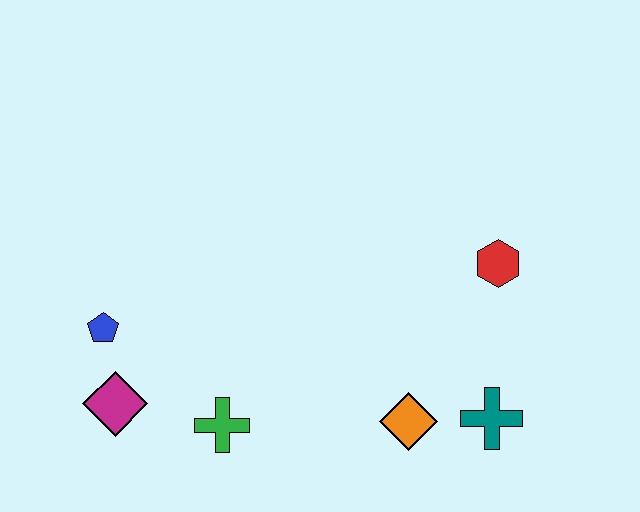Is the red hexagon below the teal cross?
No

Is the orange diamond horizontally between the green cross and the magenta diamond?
No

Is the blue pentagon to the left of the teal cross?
Yes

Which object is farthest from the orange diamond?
The blue pentagon is farthest from the orange diamond.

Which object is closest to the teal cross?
The orange diamond is closest to the teal cross.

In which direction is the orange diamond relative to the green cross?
The orange diamond is to the right of the green cross.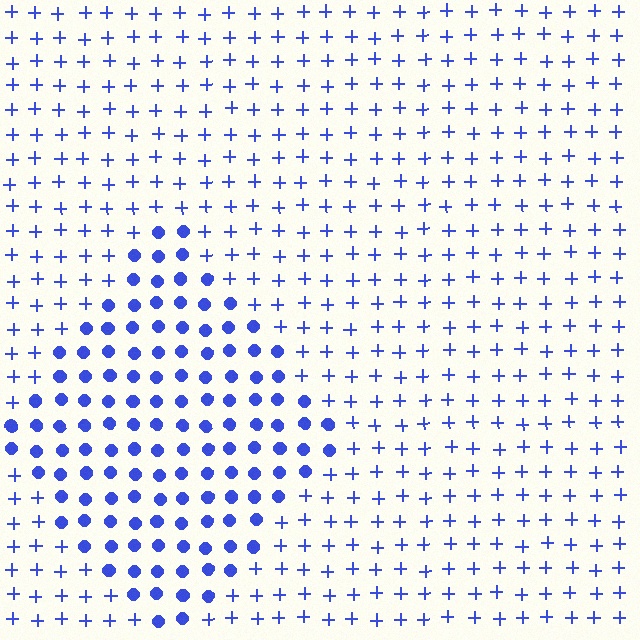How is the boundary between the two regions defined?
The boundary is defined by a change in element shape: circles inside vs. plus signs outside. All elements share the same color and spacing.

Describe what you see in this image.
The image is filled with small blue elements arranged in a uniform grid. A diamond-shaped region contains circles, while the surrounding area contains plus signs. The boundary is defined purely by the change in element shape.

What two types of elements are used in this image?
The image uses circles inside the diamond region and plus signs outside it.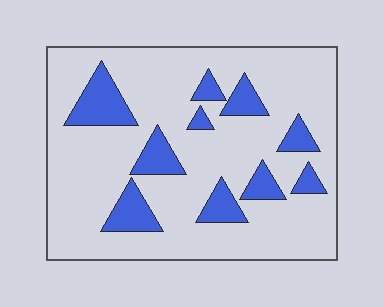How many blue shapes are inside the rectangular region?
10.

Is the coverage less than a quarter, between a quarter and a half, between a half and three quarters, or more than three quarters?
Less than a quarter.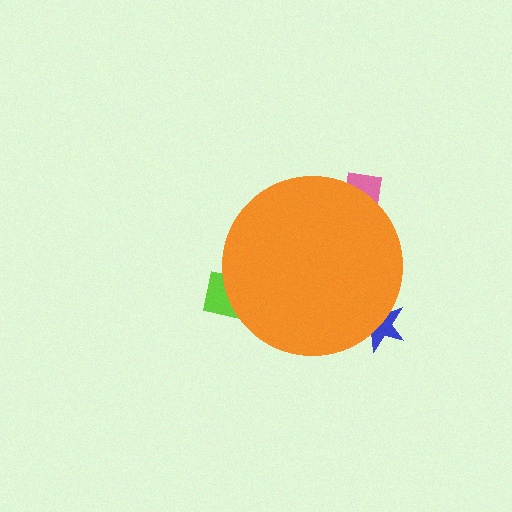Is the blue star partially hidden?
Yes, the blue star is partially hidden behind the orange circle.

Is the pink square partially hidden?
Yes, the pink square is partially hidden behind the orange circle.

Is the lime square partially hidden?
Yes, the lime square is partially hidden behind the orange circle.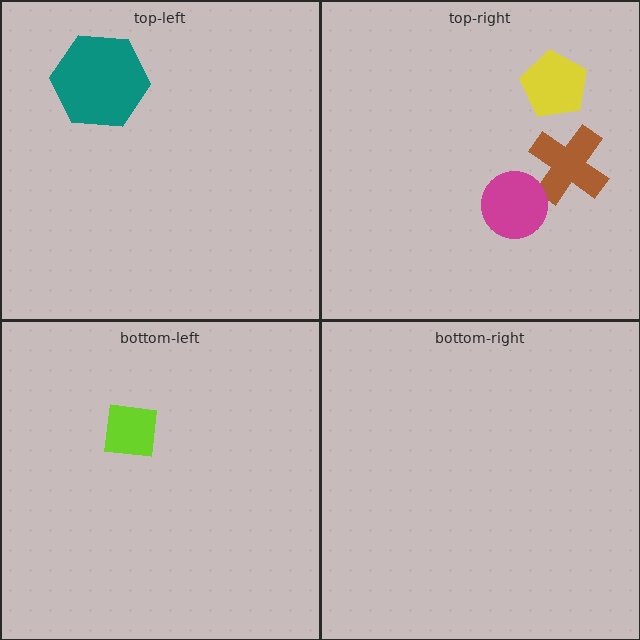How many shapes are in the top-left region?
1.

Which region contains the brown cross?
The top-right region.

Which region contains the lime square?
The bottom-left region.